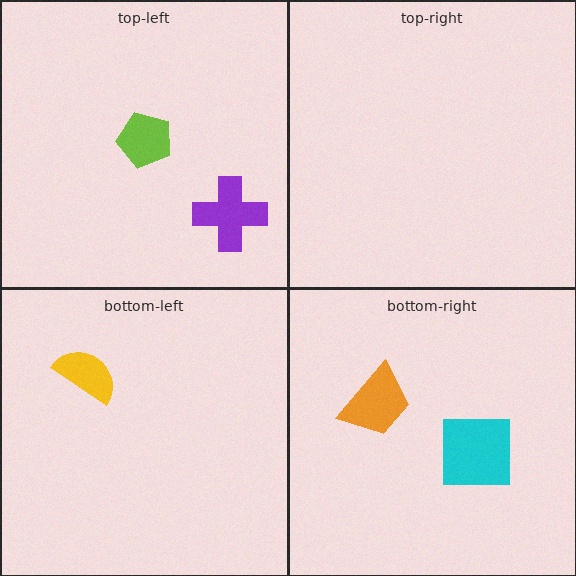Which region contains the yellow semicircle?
The bottom-left region.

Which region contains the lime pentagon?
The top-left region.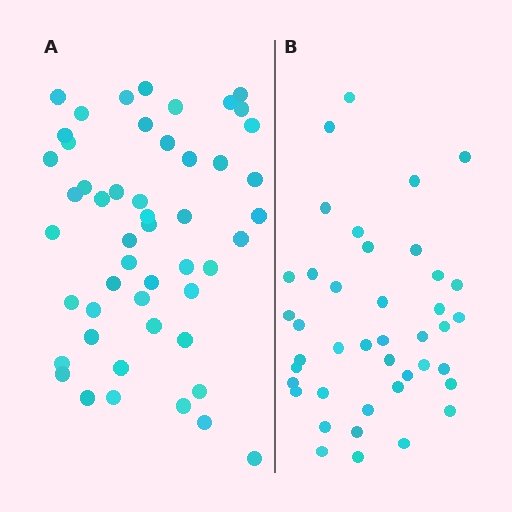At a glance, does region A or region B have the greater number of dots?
Region A (the left region) has more dots.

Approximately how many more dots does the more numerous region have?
Region A has roughly 8 or so more dots than region B.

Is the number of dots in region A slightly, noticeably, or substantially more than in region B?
Region A has only slightly more — the two regions are fairly close. The ratio is roughly 1.2 to 1.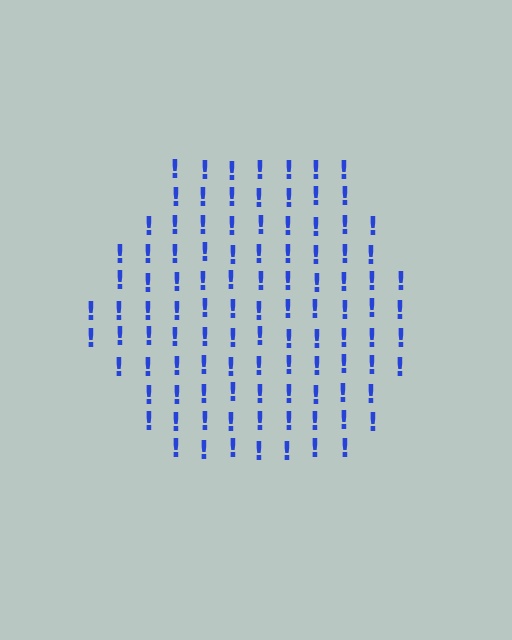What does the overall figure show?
The overall figure shows a hexagon.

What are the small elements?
The small elements are exclamation marks.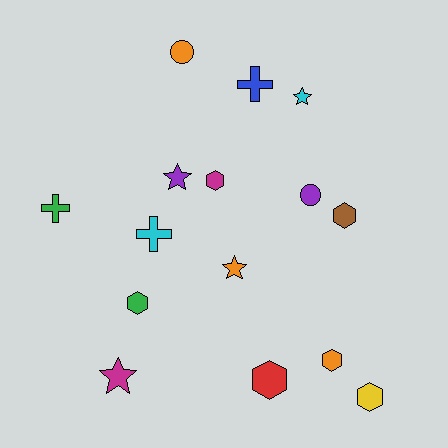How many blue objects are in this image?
There is 1 blue object.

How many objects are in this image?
There are 15 objects.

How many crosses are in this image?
There are 3 crosses.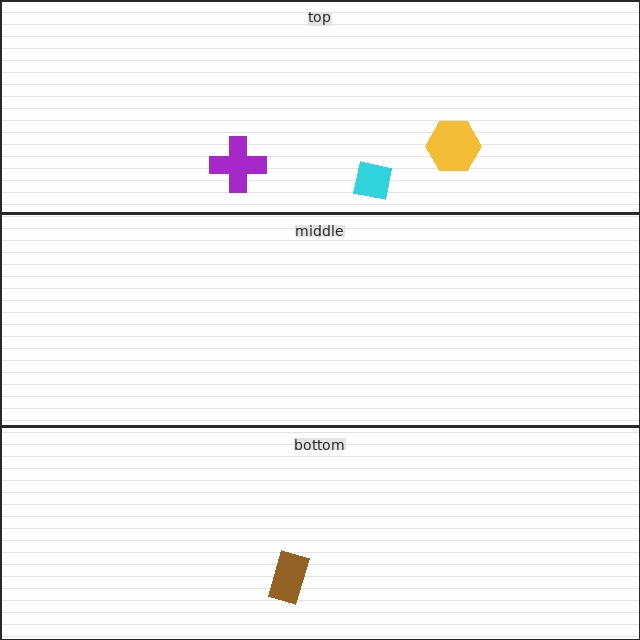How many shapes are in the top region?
3.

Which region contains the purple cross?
The top region.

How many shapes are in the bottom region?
1.